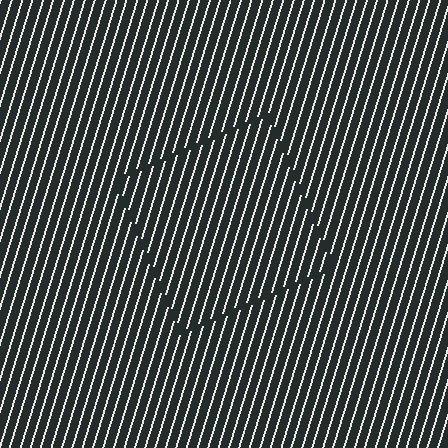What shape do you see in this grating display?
An illusory square. The interior of the shape contains the same grating, shifted by half a period — the contour is defined by the phase discontinuity where line-ends from the inner and outer gratings abut.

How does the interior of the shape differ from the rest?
The interior of the shape contains the same grating, shifted by half a period — the contour is defined by the phase discontinuity where line-ends from the inner and outer gratings abut.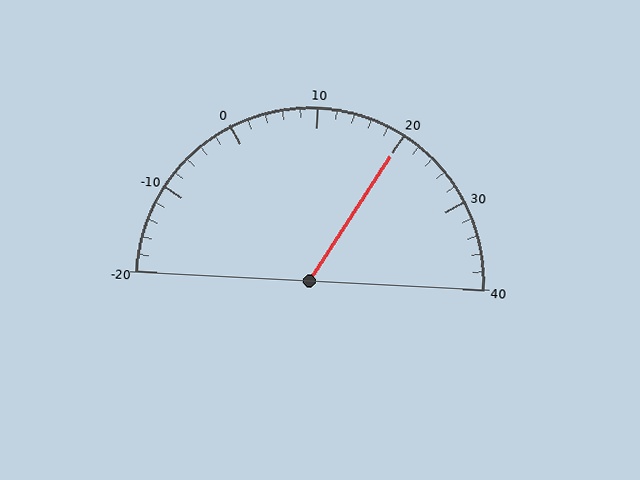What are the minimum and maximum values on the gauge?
The gauge ranges from -20 to 40.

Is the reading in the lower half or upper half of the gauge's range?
The reading is in the upper half of the range (-20 to 40).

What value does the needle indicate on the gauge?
The needle indicates approximately 20.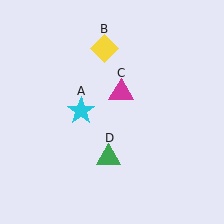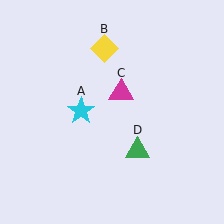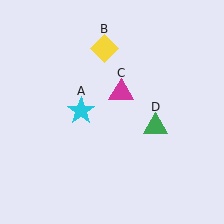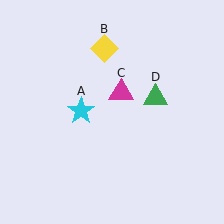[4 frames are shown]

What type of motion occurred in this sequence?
The green triangle (object D) rotated counterclockwise around the center of the scene.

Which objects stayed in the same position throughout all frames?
Cyan star (object A) and yellow diamond (object B) and magenta triangle (object C) remained stationary.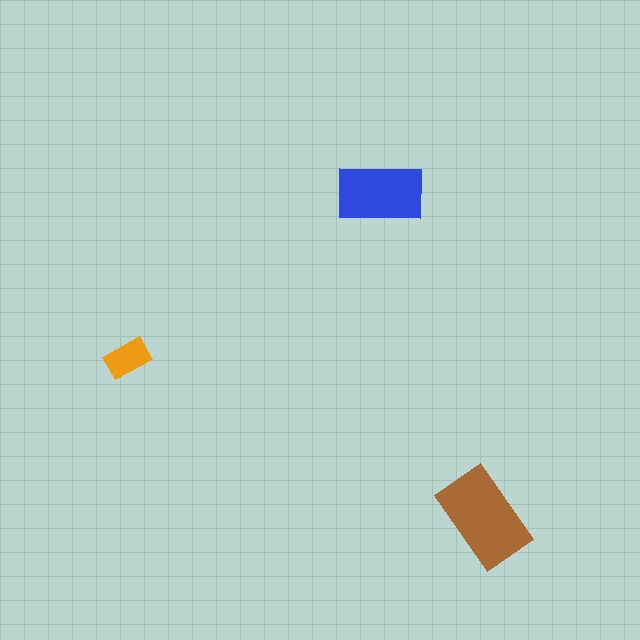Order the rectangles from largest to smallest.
the brown one, the blue one, the orange one.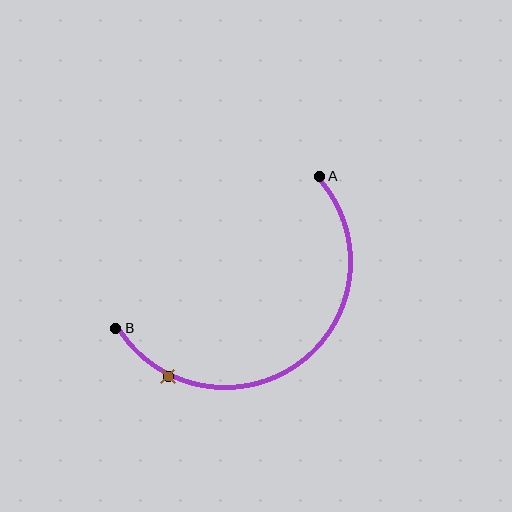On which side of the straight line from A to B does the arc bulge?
The arc bulges below and to the right of the straight line connecting A and B.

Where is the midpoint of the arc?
The arc midpoint is the point on the curve farthest from the straight line joining A and B. It sits below and to the right of that line.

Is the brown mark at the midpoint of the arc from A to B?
No. The brown mark lies on the arc but is closer to endpoint B. The arc midpoint would be at the point on the curve equidistant along the arc from both A and B.